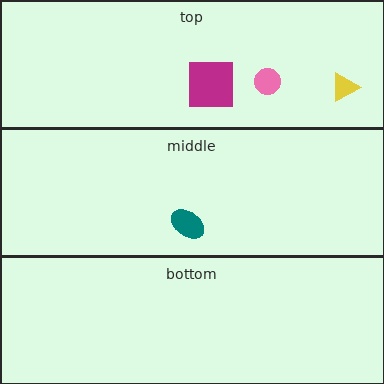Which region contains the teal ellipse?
The middle region.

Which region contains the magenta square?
The top region.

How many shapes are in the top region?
3.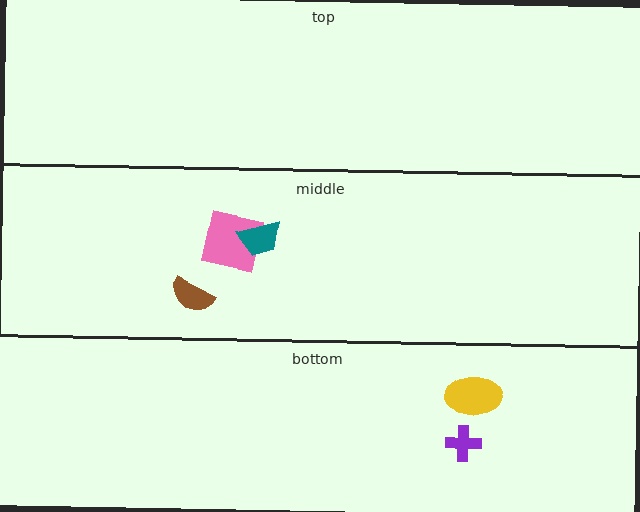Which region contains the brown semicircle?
The middle region.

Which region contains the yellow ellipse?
The bottom region.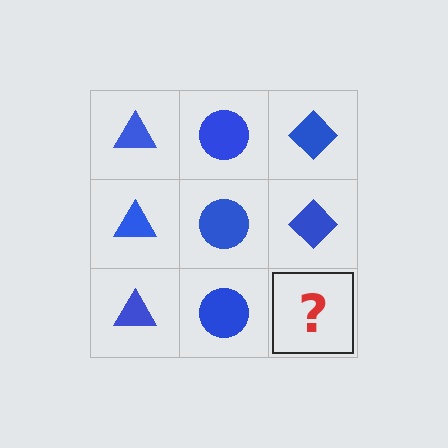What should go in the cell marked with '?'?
The missing cell should contain a blue diamond.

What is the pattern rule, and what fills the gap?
The rule is that each column has a consistent shape. The gap should be filled with a blue diamond.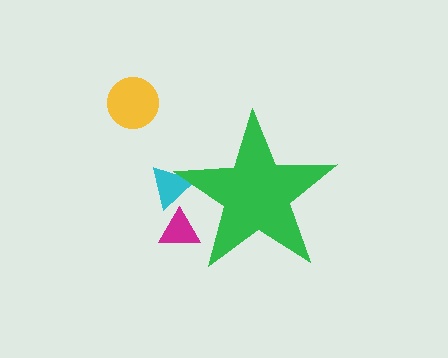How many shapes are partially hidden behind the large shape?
2 shapes are partially hidden.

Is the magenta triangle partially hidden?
Yes, the magenta triangle is partially hidden behind the green star.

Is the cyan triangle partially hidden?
Yes, the cyan triangle is partially hidden behind the green star.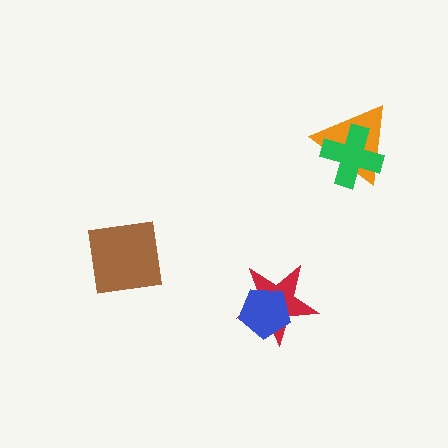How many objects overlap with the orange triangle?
1 object overlaps with the orange triangle.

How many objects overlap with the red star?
1 object overlaps with the red star.